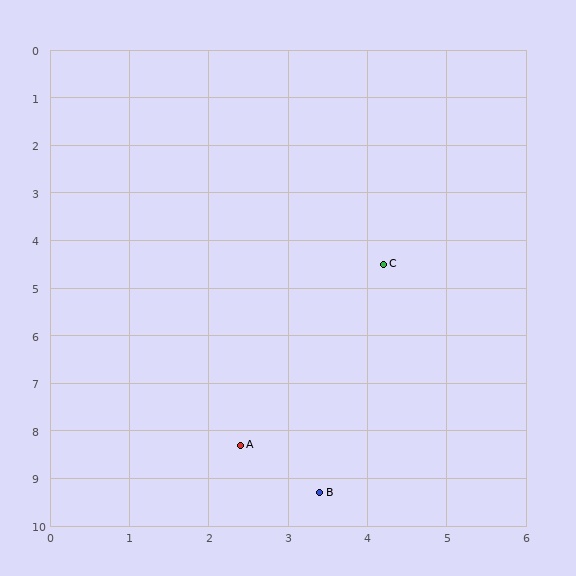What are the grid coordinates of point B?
Point B is at approximately (3.4, 9.3).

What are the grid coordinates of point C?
Point C is at approximately (4.2, 4.5).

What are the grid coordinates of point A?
Point A is at approximately (2.4, 8.3).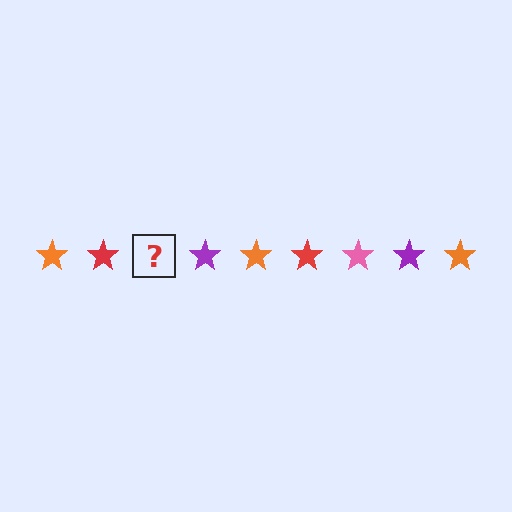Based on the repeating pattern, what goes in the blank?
The blank should be a pink star.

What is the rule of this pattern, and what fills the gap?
The rule is that the pattern cycles through orange, red, pink, purple stars. The gap should be filled with a pink star.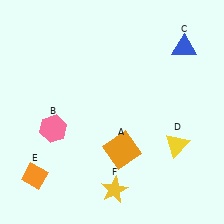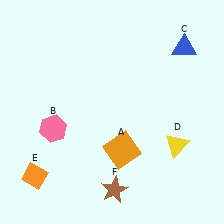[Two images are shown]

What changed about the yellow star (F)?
In Image 1, F is yellow. In Image 2, it changed to brown.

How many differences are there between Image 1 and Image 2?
There is 1 difference between the two images.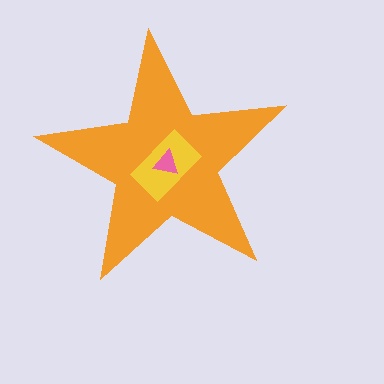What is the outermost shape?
The orange star.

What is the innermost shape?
The pink triangle.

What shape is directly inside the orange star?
The yellow rectangle.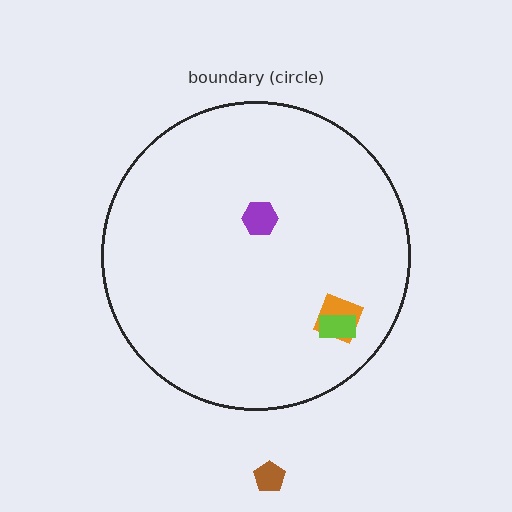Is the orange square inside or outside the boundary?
Inside.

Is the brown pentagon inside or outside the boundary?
Outside.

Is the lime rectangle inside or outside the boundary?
Inside.